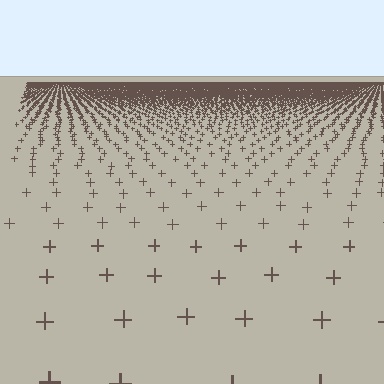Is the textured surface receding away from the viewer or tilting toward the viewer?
The surface is receding away from the viewer. Texture elements get smaller and denser toward the top.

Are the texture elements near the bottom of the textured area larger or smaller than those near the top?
Larger. Near the bottom, elements are closer to the viewer and appear at a bigger on-screen size.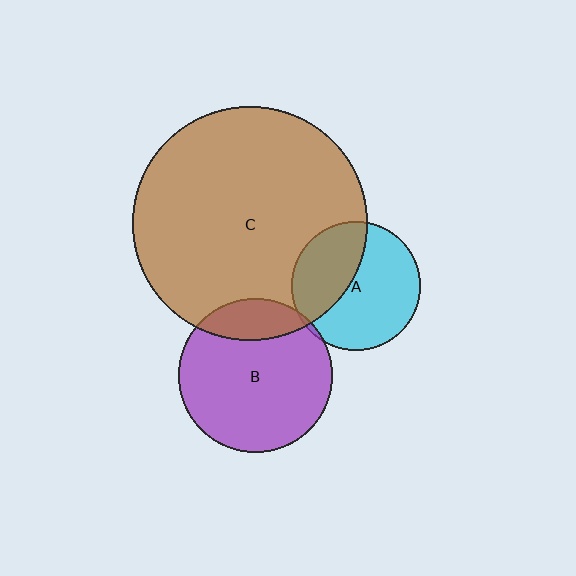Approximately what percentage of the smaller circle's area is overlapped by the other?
Approximately 20%.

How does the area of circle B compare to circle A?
Approximately 1.4 times.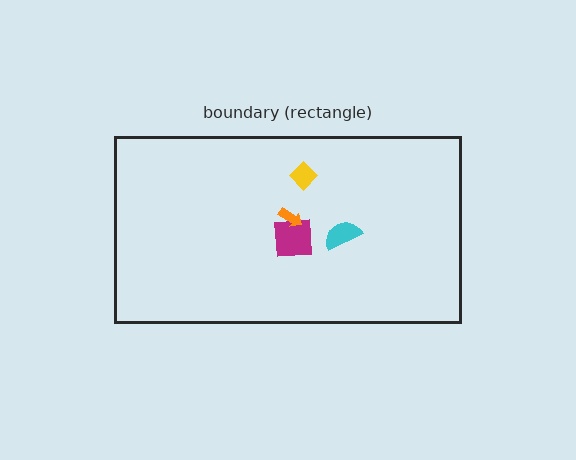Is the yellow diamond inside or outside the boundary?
Inside.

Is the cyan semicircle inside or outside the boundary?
Inside.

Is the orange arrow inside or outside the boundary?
Inside.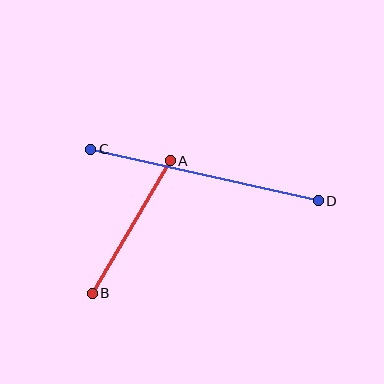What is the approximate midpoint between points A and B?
The midpoint is at approximately (131, 227) pixels.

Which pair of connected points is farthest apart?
Points C and D are farthest apart.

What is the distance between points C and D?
The distance is approximately 233 pixels.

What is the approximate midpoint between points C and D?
The midpoint is at approximately (205, 175) pixels.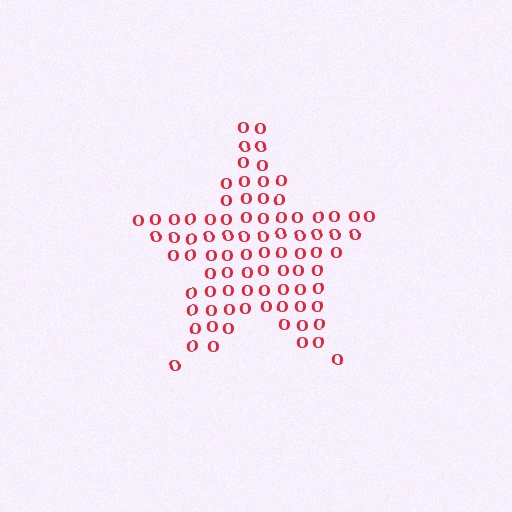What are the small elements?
The small elements are letter O's.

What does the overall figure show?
The overall figure shows a star.